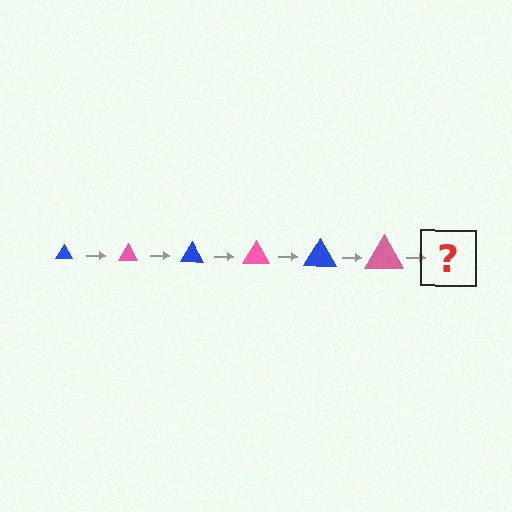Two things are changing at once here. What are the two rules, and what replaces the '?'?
The two rules are that the triangle grows larger each step and the color cycles through blue and pink. The '?' should be a blue triangle, larger than the previous one.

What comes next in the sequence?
The next element should be a blue triangle, larger than the previous one.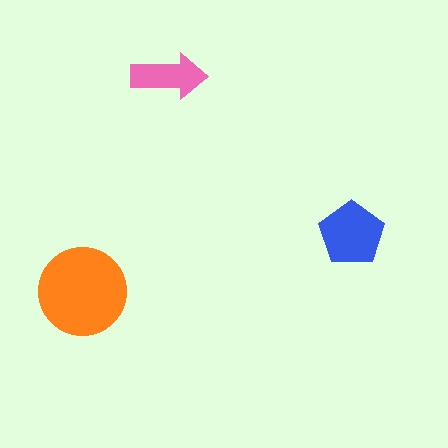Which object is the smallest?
The pink arrow.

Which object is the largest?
The orange circle.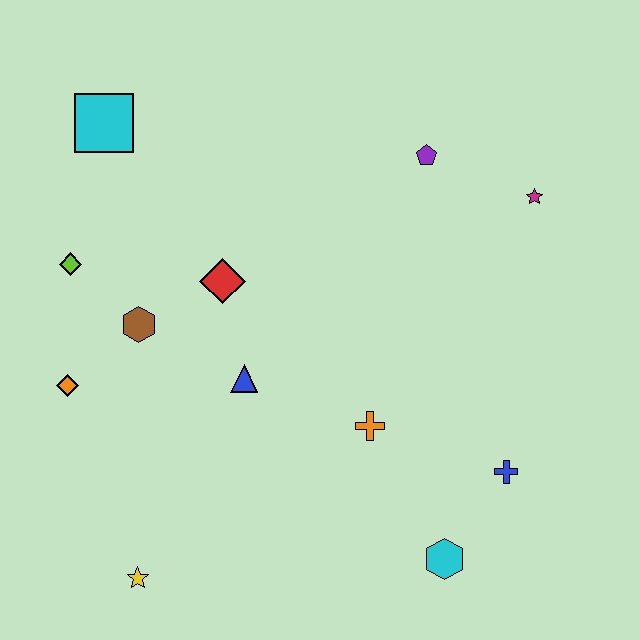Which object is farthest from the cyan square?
The cyan hexagon is farthest from the cyan square.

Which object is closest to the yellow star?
The orange diamond is closest to the yellow star.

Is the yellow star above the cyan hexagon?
No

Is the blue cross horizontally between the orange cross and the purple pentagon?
No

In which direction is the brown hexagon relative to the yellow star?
The brown hexagon is above the yellow star.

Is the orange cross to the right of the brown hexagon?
Yes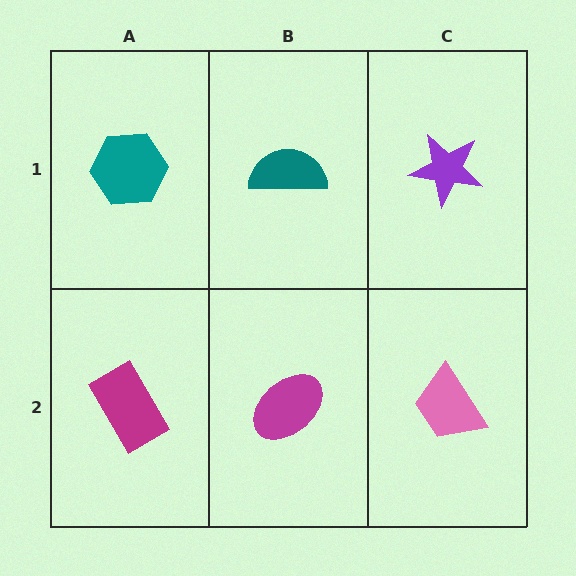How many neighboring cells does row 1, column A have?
2.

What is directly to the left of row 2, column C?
A magenta ellipse.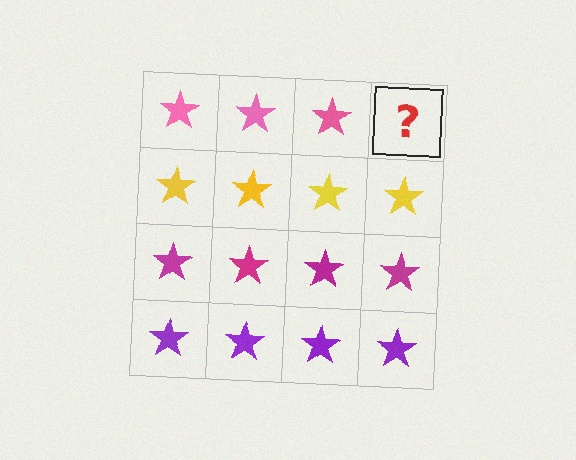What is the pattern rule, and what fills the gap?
The rule is that each row has a consistent color. The gap should be filled with a pink star.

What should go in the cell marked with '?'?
The missing cell should contain a pink star.